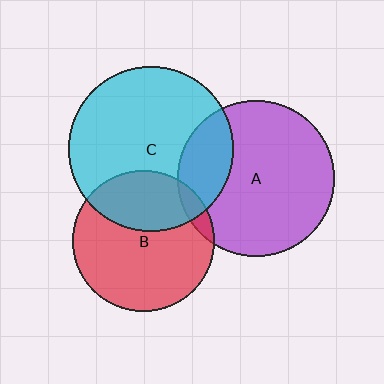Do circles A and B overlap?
Yes.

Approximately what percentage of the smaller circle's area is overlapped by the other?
Approximately 5%.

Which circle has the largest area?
Circle C (cyan).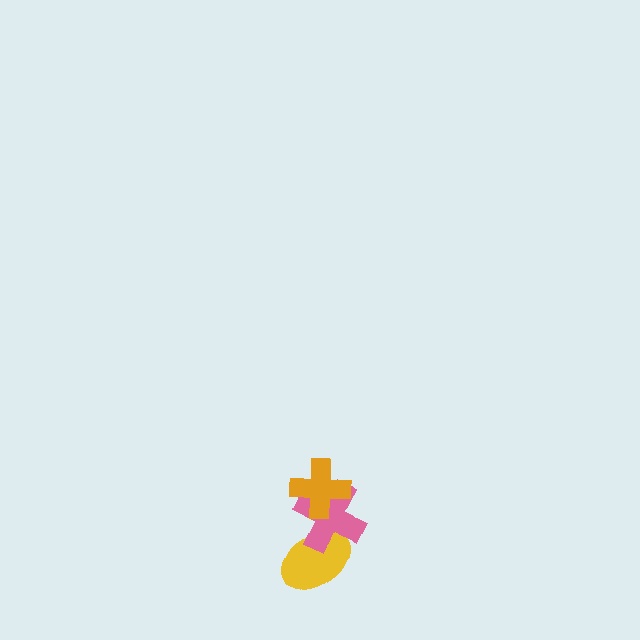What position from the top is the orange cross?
The orange cross is 1st from the top.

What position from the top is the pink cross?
The pink cross is 2nd from the top.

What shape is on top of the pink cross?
The orange cross is on top of the pink cross.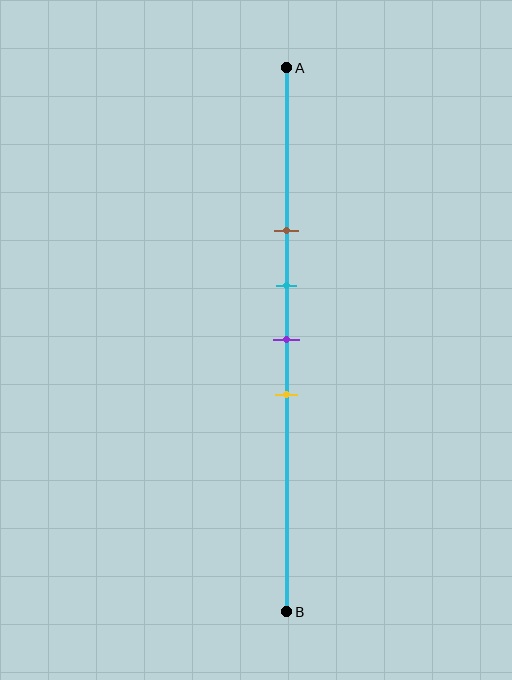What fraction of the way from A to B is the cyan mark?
The cyan mark is approximately 40% (0.4) of the way from A to B.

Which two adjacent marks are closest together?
The cyan and purple marks are the closest adjacent pair.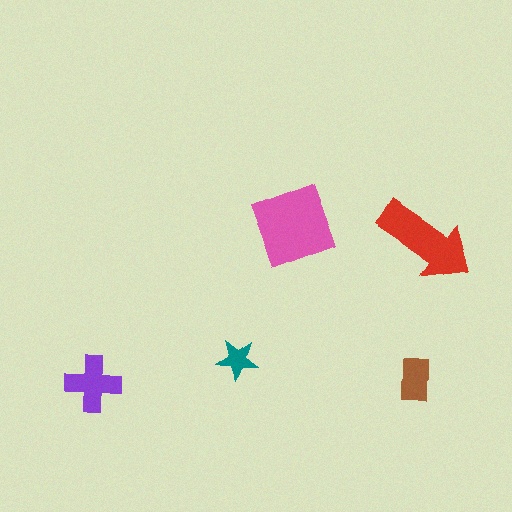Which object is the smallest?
The teal star.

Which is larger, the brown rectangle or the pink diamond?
The pink diamond.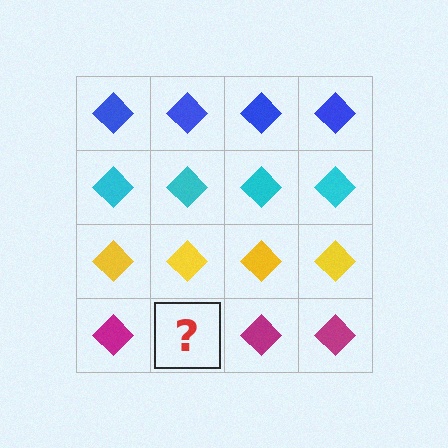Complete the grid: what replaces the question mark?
The question mark should be replaced with a magenta diamond.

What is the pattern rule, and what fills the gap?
The rule is that each row has a consistent color. The gap should be filled with a magenta diamond.